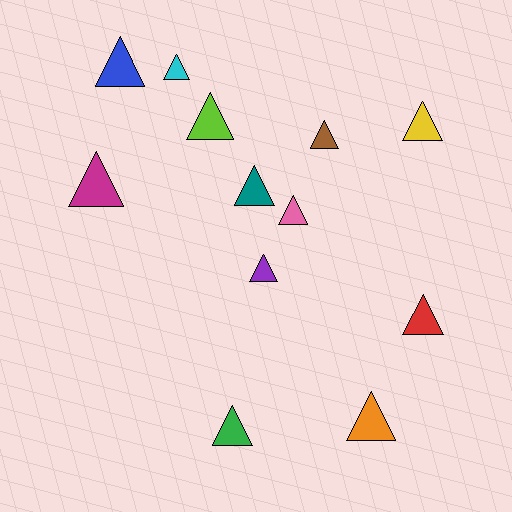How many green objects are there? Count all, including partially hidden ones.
There is 1 green object.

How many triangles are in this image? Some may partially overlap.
There are 12 triangles.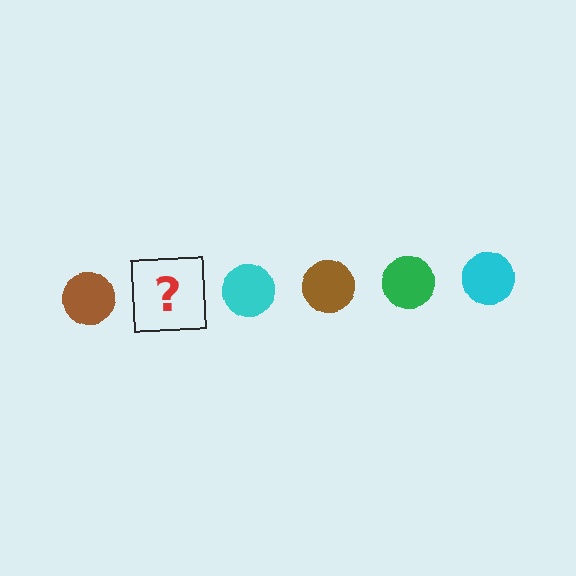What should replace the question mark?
The question mark should be replaced with a green circle.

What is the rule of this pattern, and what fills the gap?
The rule is that the pattern cycles through brown, green, cyan circles. The gap should be filled with a green circle.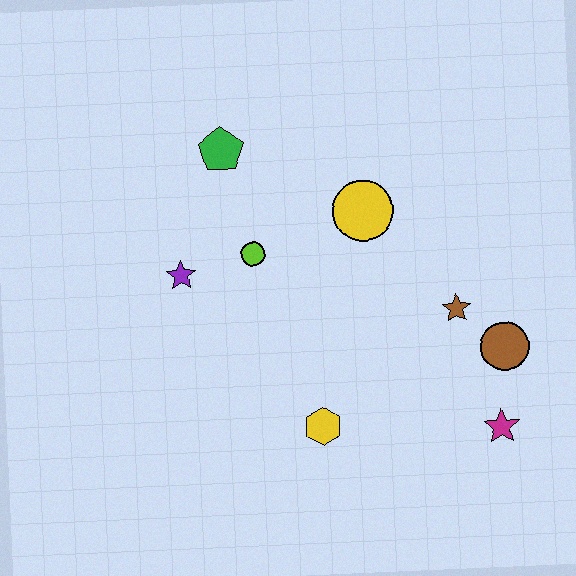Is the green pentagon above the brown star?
Yes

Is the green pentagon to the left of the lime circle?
Yes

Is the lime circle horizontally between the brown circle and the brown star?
No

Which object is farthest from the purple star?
The magenta star is farthest from the purple star.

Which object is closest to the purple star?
The lime circle is closest to the purple star.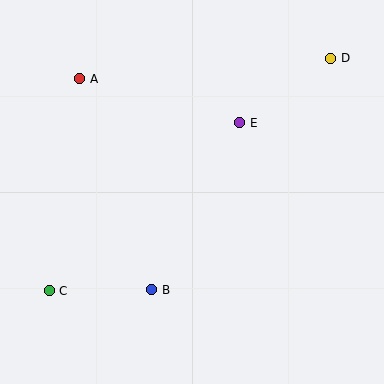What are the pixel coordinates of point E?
Point E is at (240, 123).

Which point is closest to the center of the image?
Point E at (240, 123) is closest to the center.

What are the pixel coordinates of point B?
Point B is at (152, 290).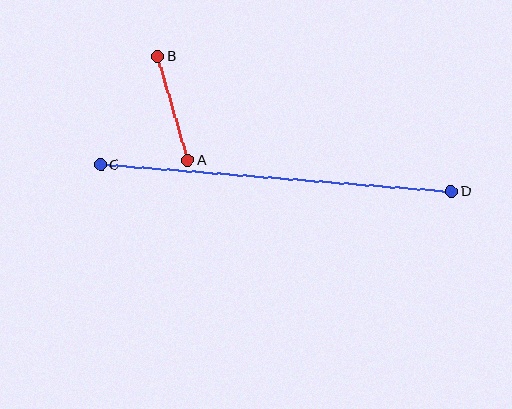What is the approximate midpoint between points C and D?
The midpoint is at approximately (276, 178) pixels.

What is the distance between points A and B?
The distance is approximately 108 pixels.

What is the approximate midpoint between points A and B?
The midpoint is at approximately (173, 109) pixels.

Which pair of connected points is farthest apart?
Points C and D are farthest apart.